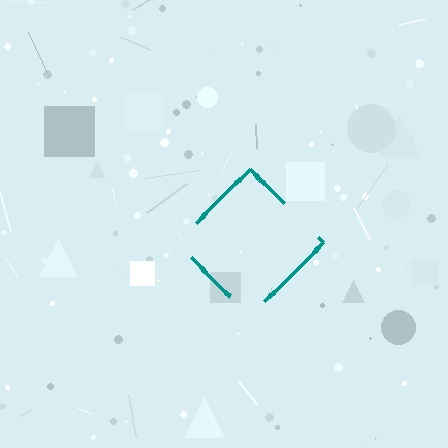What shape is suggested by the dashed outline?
The dashed outline suggests a diamond.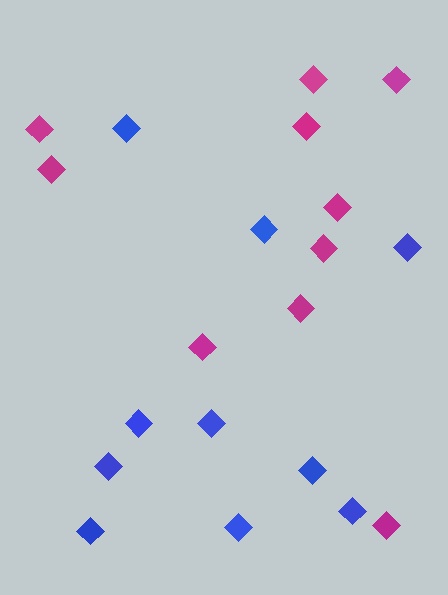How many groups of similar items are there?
There are 2 groups: one group of blue diamonds (10) and one group of magenta diamonds (10).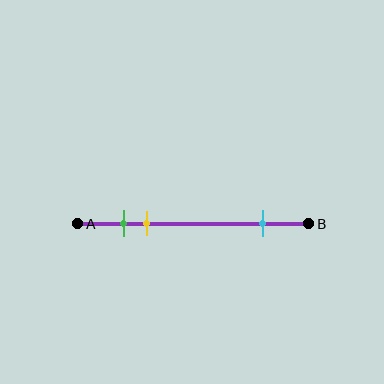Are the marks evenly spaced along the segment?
No, the marks are not evenly spaced.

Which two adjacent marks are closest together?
The green and yellow marks are the closest adjacent pair.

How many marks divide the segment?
There are 3 marks dividing the segment.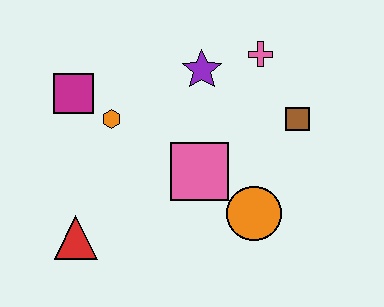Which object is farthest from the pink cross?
The red triangle is farthest from the pink cross.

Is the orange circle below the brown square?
Yes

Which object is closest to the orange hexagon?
The magenta square is closest to the orange hexagon.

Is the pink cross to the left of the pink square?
No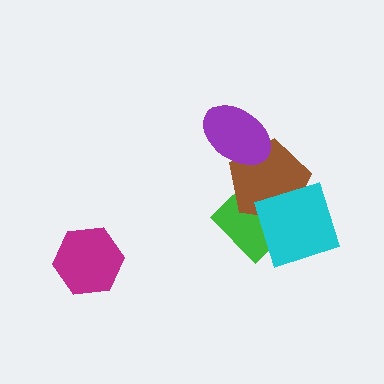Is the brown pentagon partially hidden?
Yes, it is partially covered by another shape.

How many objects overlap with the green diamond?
2 objects overlap with the green diamond.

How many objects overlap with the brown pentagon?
3 objects overlap with the brown pentagon.